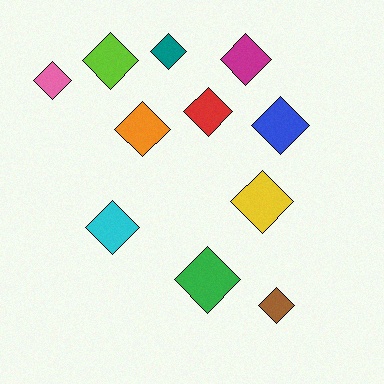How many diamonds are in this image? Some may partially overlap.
There are 11 diamonds.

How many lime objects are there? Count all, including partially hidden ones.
There is 1 lime object.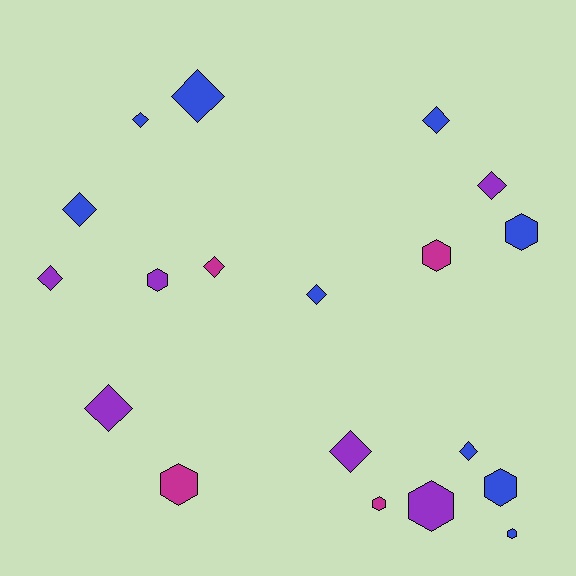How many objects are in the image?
There are 19 objects.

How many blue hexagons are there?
There are 3 blue hexagons.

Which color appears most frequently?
Blue, with 9 objects.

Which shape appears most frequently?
Diamond, with 11 objects.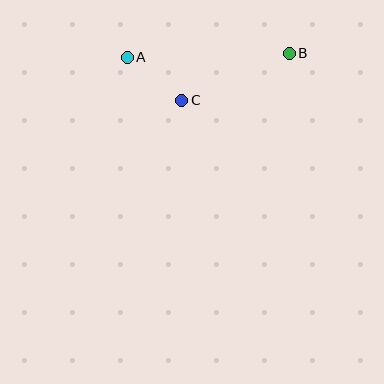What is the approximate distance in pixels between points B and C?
The distance between B and C is approximately 118 pixels.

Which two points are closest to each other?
Points A and C are closest to each other.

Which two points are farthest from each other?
Points A and B are farthest from each other.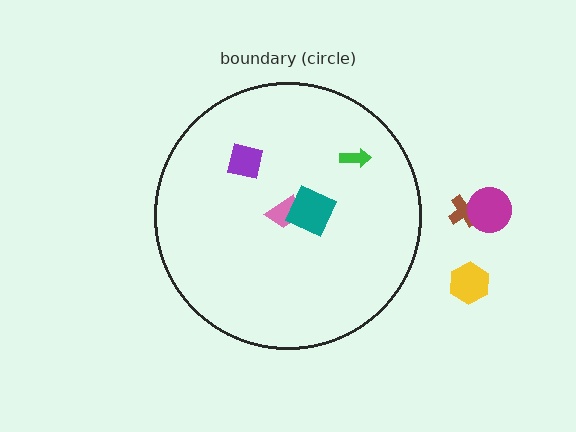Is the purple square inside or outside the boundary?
Inside.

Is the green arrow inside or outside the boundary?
Inside.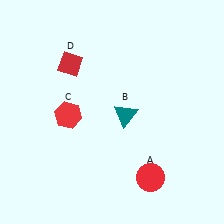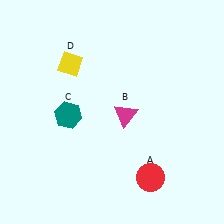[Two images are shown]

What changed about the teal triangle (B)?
In Image 1, B is teal. In Image 2, it changed to magenta.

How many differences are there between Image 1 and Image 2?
There are 3 differences between the two images.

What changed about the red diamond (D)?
In Image 1, D is red. In Image 2, it changed to yellow.